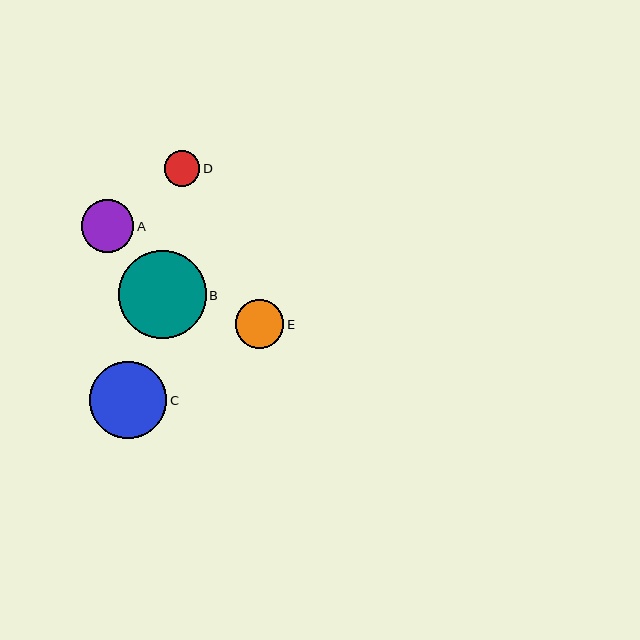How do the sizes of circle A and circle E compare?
Circle A and circle E are approximately the same size.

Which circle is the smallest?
Circle D is the smallest with a size of approximately 35 pixels.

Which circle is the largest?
Circle B is the largest with a size of approximately 88 pixels.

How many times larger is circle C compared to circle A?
Circle C is approximately 1.5 times the size of circle A.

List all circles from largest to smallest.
From largest to smallest: B, C, A, E, D.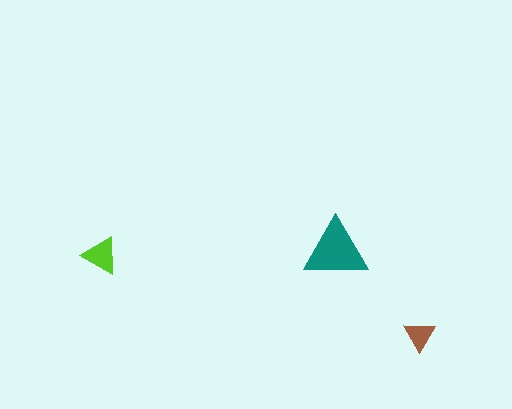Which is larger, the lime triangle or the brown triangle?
The lime one.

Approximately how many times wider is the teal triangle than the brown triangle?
About 2 times wider.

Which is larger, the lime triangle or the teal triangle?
The teal one.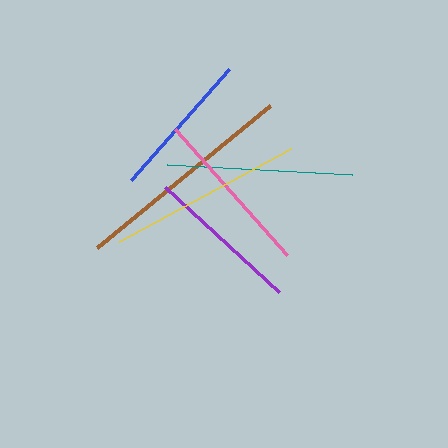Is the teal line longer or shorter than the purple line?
The teal line is longer than the purple line.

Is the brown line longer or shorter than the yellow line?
The brown line is longer than the yellow line.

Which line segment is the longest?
The brown line is the longest at approximately 223 pixels.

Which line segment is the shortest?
The blue line is the shortest at approximately 148 pixels.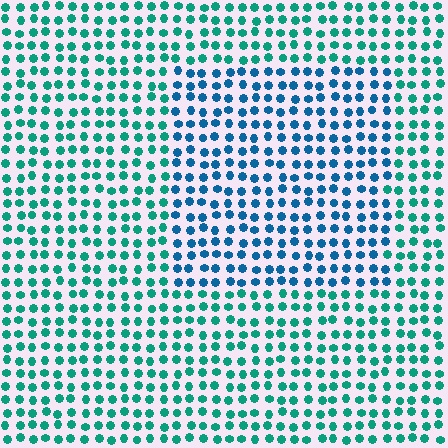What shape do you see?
I see a rectangle.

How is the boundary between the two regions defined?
The boundary is defined purely by a slight shift in hue (about 36 degrees). Spacing, size, and orientation are identical on both sides.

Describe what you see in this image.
The image is filled with small teal elements in a uniform arrangement. A rectangle-shaped region is visible where the elements are tinted to a slightly different hue, forming a subtle color boundary.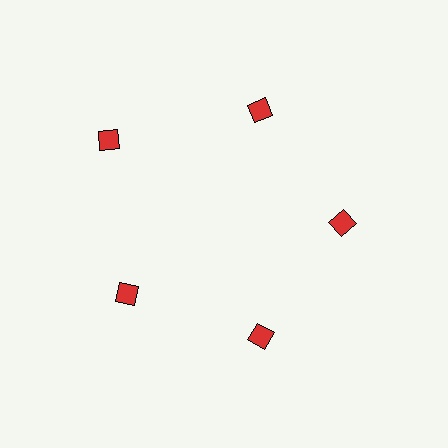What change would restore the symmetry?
The symmetry would be restored by moving it inward, back onto the ring so that all 5 diamonds sit at equal angles and equal distance from the center.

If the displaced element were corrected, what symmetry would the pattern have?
It would have 5-fold rotational symmetry — the pattern would map onto itself every 72 degrees.